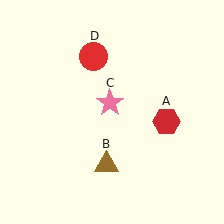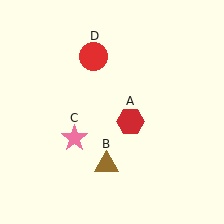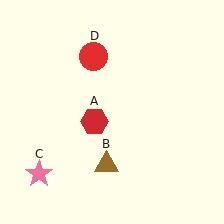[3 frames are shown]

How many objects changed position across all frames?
2 objects changed position: red hexagon (object A), pink star (object C).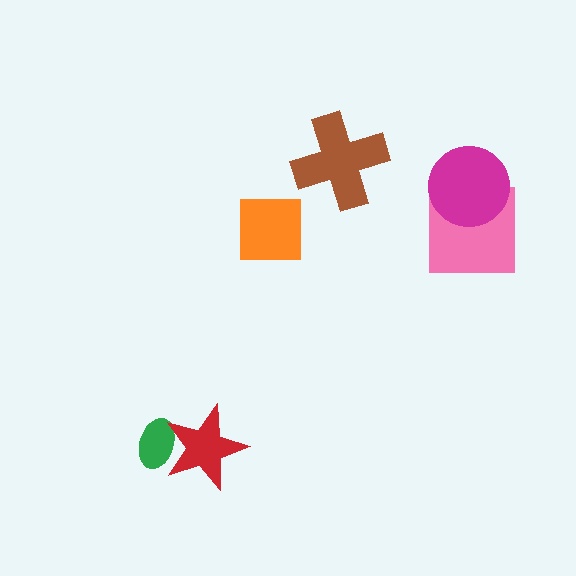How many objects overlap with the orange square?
0 objects overlap with the orange square.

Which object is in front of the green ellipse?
The red star is in front of the green ellipse.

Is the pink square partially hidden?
Yes, it is partially covered by another shape.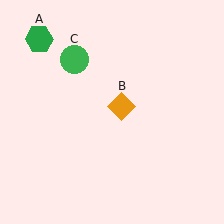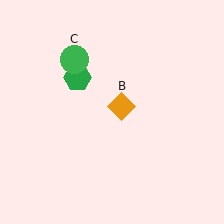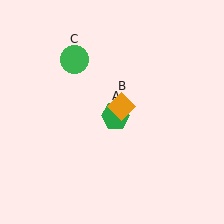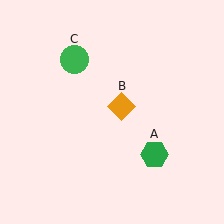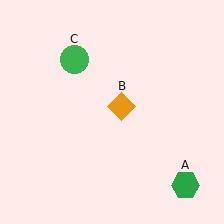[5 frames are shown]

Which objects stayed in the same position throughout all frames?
Orange diamond (object B) and green circle (object C) remained stationary.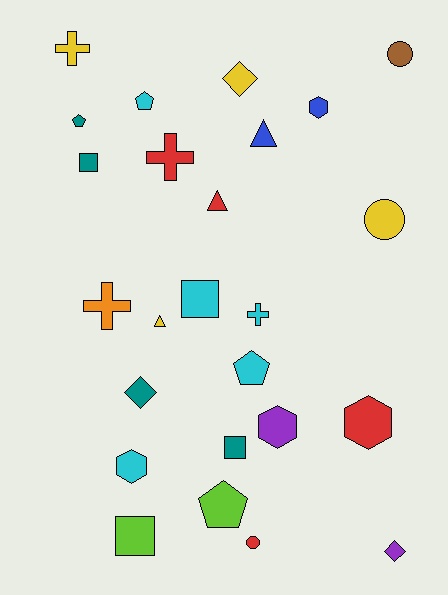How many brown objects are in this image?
There is 1 brown object.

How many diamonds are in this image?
There are 3 diamonds.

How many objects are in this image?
There are 25 objects.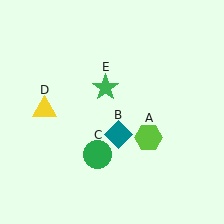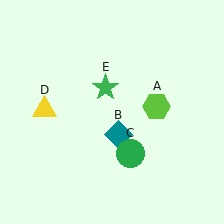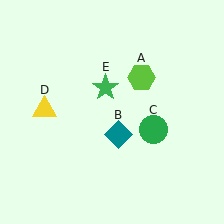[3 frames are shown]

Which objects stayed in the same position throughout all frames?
Teal diamond (object B) and yellow triangle (object D) and green star (object E) remained stationary.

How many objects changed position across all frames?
2 objects changed position: lime hexagon (object A), green circle (object C).